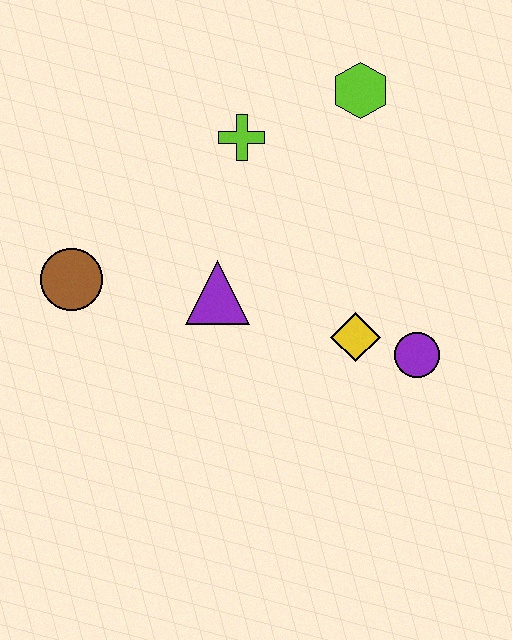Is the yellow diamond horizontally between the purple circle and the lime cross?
Yes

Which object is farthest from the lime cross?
The purple circle is farthest from the lime cross.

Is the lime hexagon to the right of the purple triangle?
Yes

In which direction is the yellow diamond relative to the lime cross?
The yellow diamond is below the lime cross.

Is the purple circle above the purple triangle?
No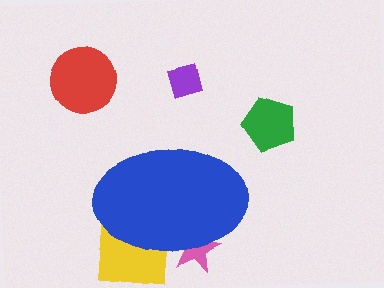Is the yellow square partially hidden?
Yes, the yellow square is partially hidden behind the blue ellipse.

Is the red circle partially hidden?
No, the red circle is fully visible.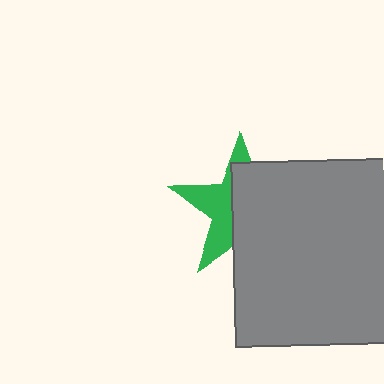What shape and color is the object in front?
The object in front is a gray square.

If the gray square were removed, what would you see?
You would see the complete green star.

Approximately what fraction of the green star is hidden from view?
Roughly 58% of the green star is hidden behind the gray square.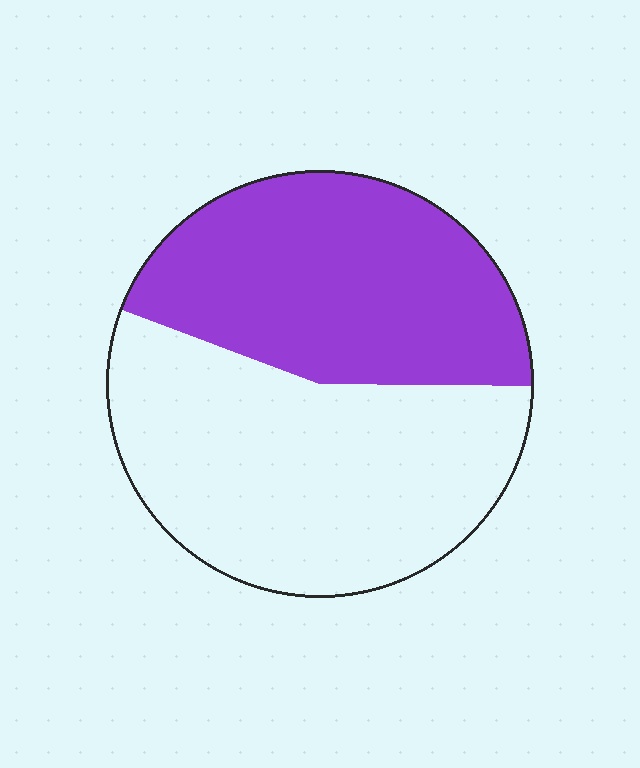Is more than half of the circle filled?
No.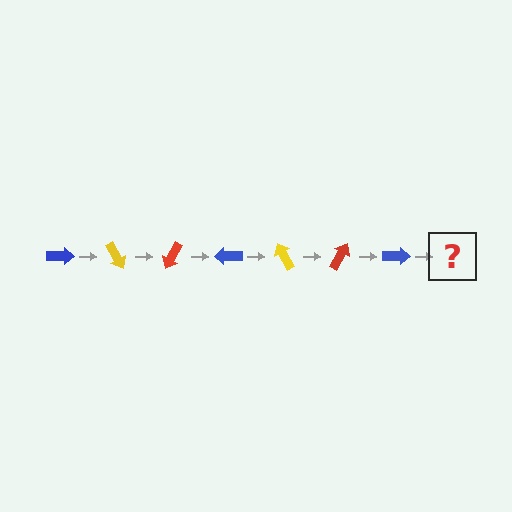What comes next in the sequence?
The next element should be a yellow arrow, rotated 420 degrees from the start.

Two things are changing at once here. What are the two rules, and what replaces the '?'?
The two rules are that it rotates 60 degrees each step and the color cycles through blue, yellow, and red. The '?' should be a yellow arrow, rotated 420 degrees from the start.